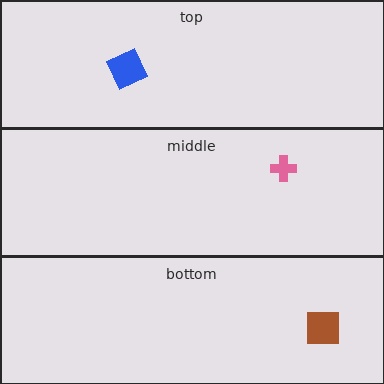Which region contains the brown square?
The bottom region.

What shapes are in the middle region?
The pink cross.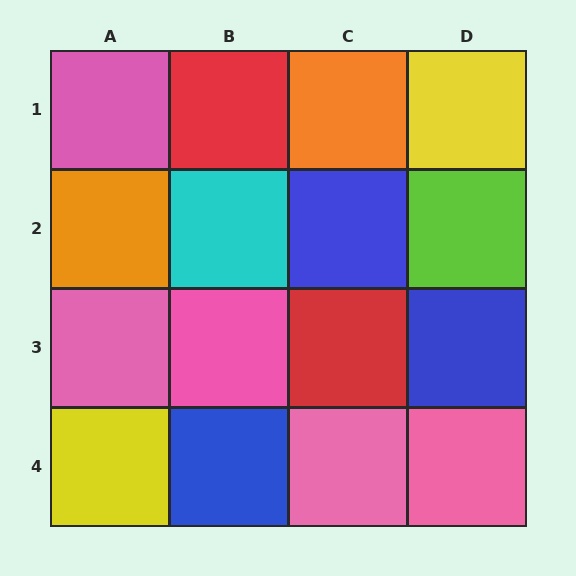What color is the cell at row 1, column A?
Pink.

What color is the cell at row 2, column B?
Cyan.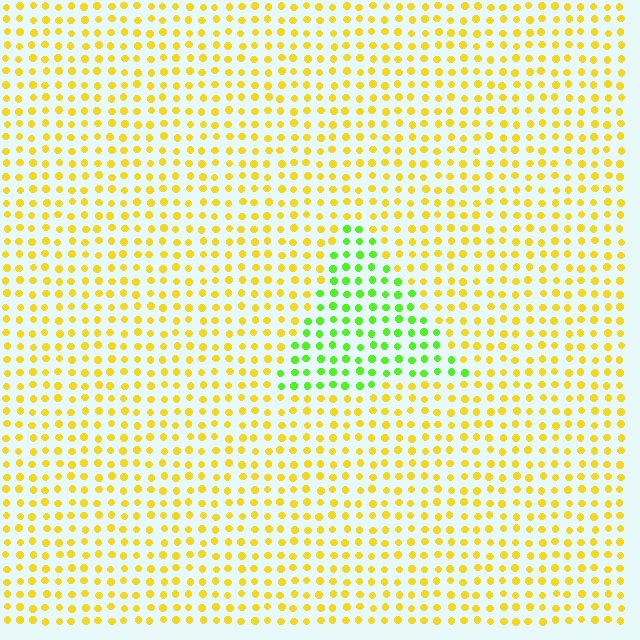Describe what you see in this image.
The image is filled with small yellow elements in a uniform arrangement. A triangle-shaped region is visible where the elements are tinted to a slightly different hue, forming a subtle color boundary.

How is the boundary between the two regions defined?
The boundary is defined purely by a slight shift in hue (about 55 degrees). Spacing, size, and orientation are identical on both sides.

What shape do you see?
I see a triangle.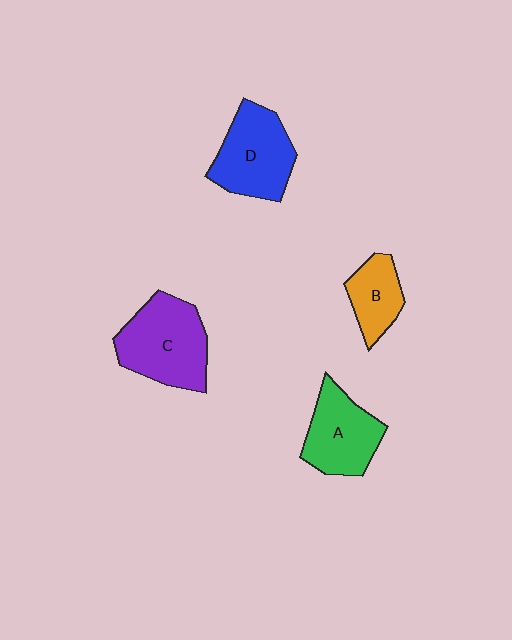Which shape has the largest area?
Shape C (purple).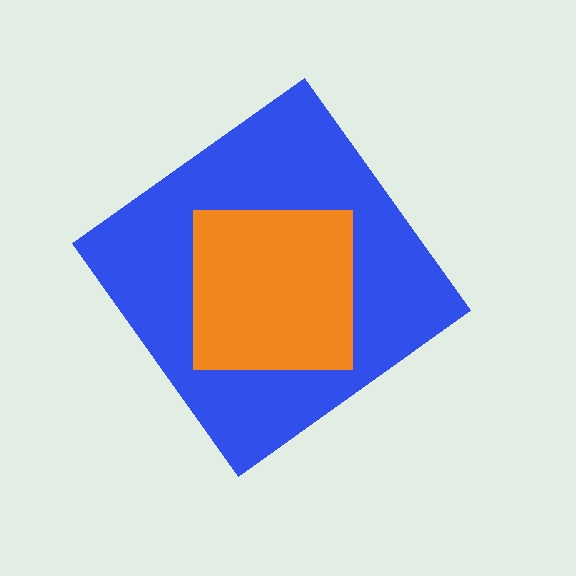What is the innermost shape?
The orange square.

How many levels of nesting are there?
2.